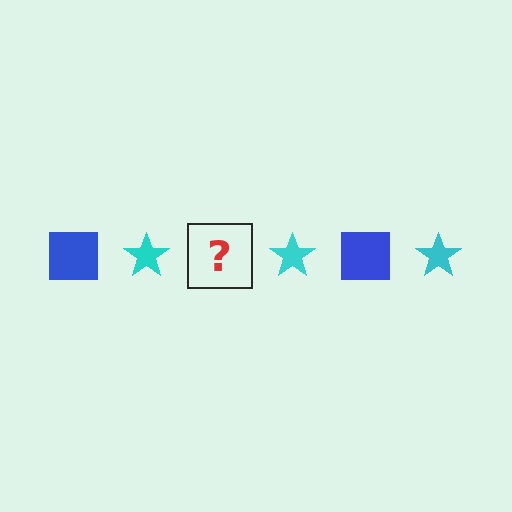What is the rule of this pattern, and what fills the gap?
The rule is that the pattern alternates between blue square and cyan star. The gap should be filled with a blue square.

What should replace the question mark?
The question mark should be replaced with a blue square.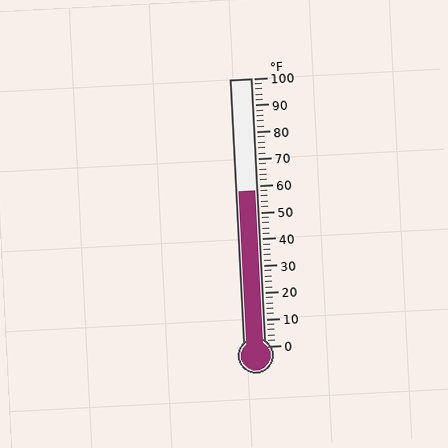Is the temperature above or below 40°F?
The temperature is above 40°F.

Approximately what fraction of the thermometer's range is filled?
The thermometer is filled to approximately 60% of its range.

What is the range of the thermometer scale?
The thermometer scale ranges from 0°F to 100°F.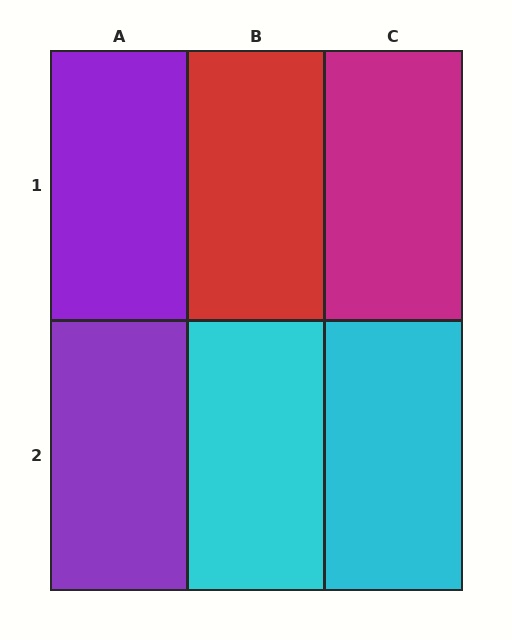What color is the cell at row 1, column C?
Magenta.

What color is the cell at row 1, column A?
Purple.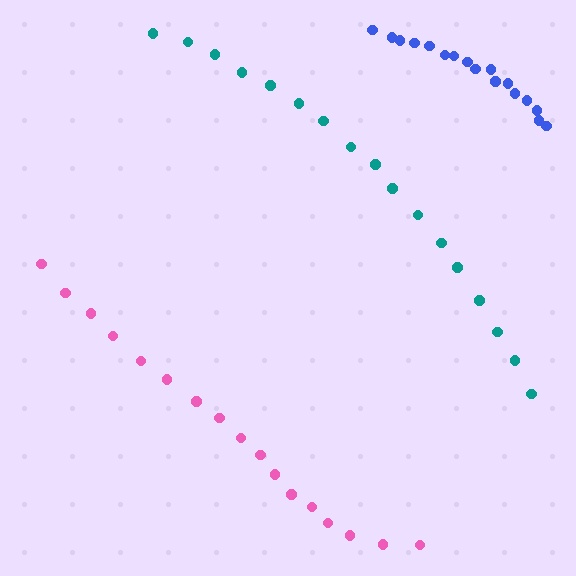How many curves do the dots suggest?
There are 3 distinct paths.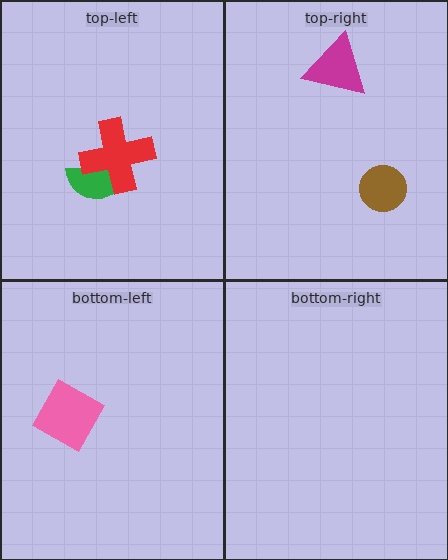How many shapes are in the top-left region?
2.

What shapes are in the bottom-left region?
The pink diamond.